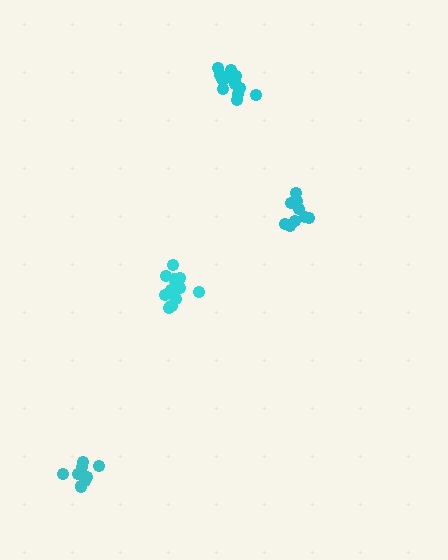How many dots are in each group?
Group 1: 9 dots, Group 2: 13 dots, Group 3: 11 dots, Group 4: 8 dots (41 total).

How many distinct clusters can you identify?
There are 4 distinct clusters.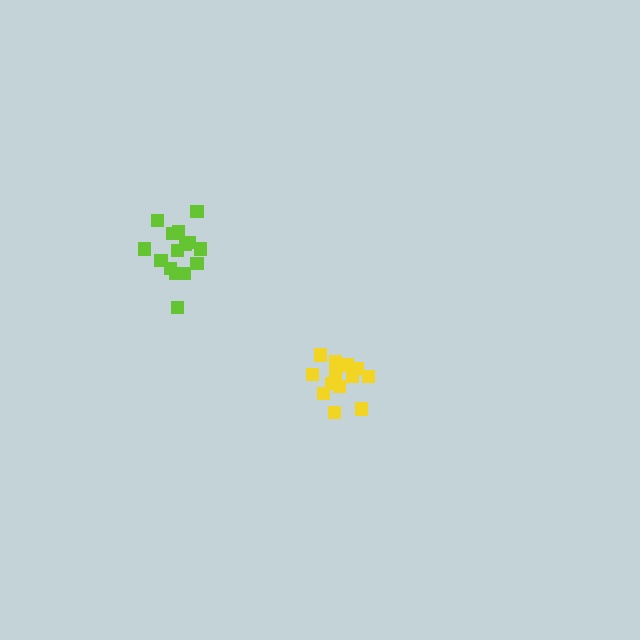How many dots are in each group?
Group 1: 14 dots, Group 2: 15 dots (29 total).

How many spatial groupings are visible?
There are 2 spatial groupings.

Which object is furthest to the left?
The lime cluster is leftmost.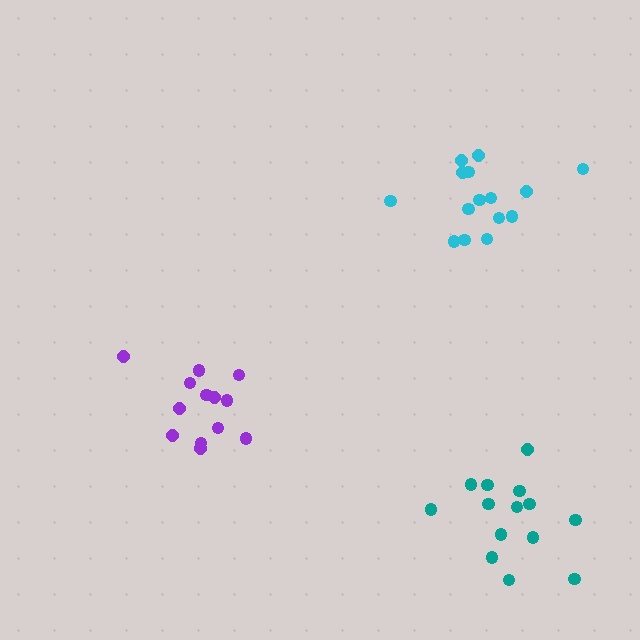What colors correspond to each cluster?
The clusters are colored: purple, teal, cyan.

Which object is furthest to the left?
The purple cluster is leftmost.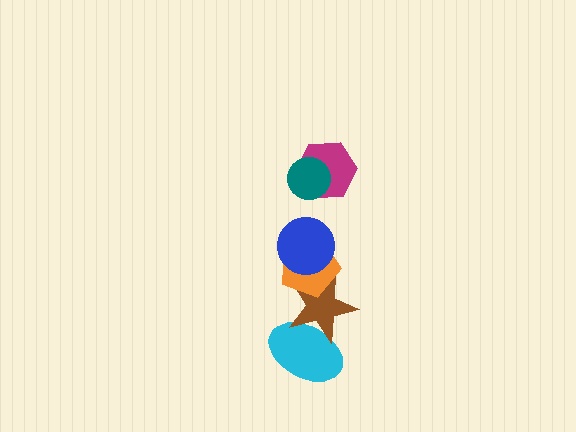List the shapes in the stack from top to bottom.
From top to bottom: the teal circle, the magenta hexagon, the blue circle, the orange pentagon, the brown star, the cyan ellipse.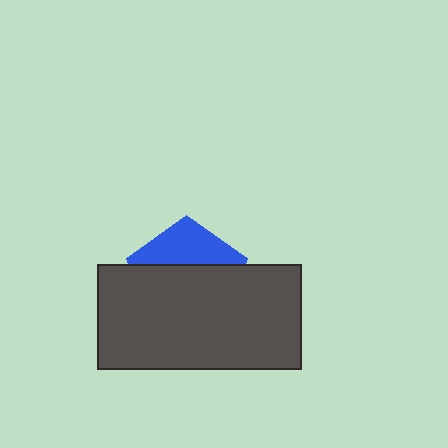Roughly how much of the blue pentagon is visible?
A small part of it is visible (roughly 34%).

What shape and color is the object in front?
The object in front is a dark gray rectangle.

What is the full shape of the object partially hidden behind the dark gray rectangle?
The partially hidden object is a blue pentagon.